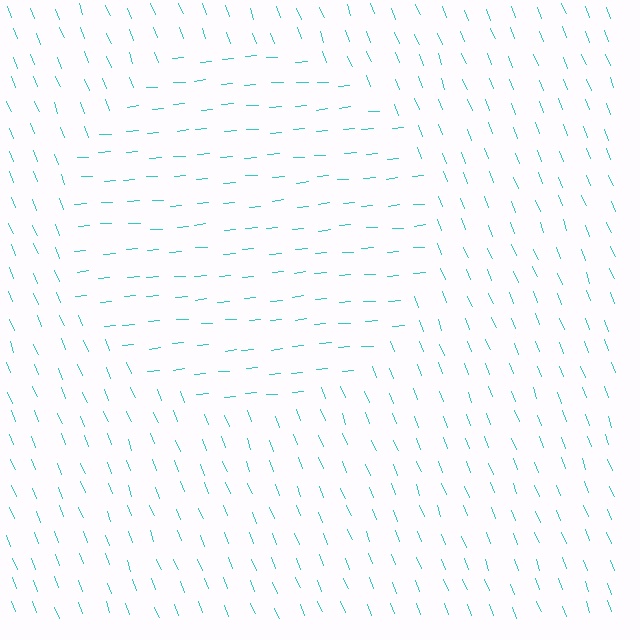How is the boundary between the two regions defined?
The boundary is defined purely by a change in line orientation (approximately 73 degrees difference). All lines are the same color and thickness.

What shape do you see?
I see a circle.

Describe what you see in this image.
The image is filled with small cyan line segments. A circle region in the image has lines oriented differently from the surrounding lines, creating a visible texture boundary.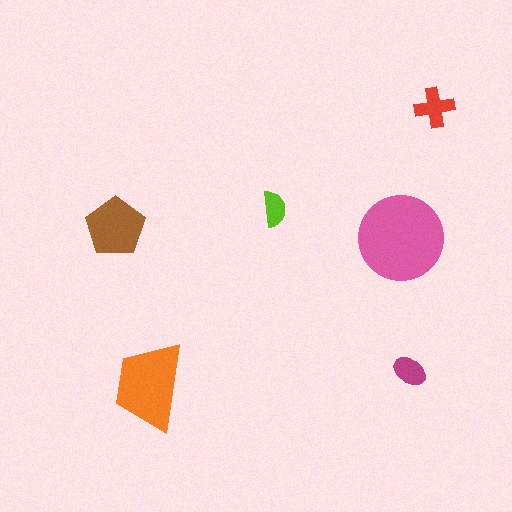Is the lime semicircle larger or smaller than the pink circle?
Smaller.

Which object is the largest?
The pink circle.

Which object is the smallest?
The lime semicircle.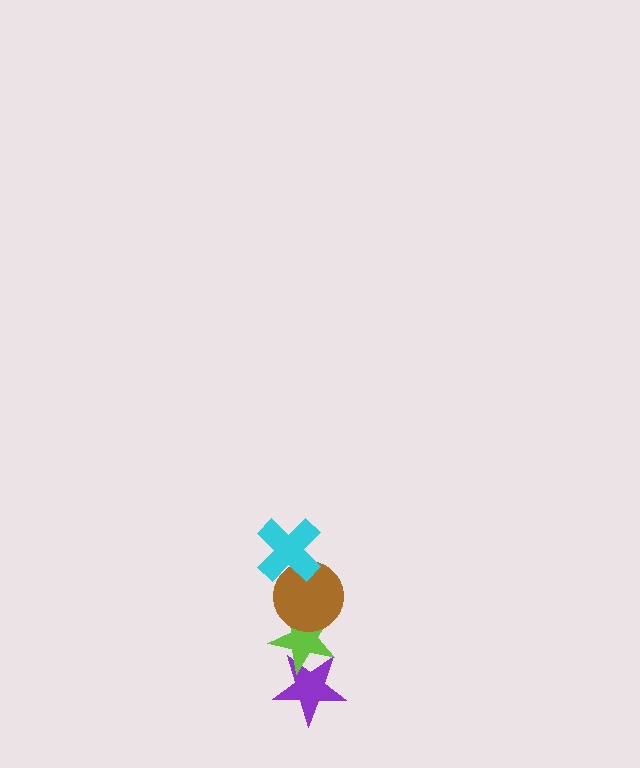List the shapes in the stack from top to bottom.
From top to bottom: the cyan cross, the brown circle, the lime star, the purple star.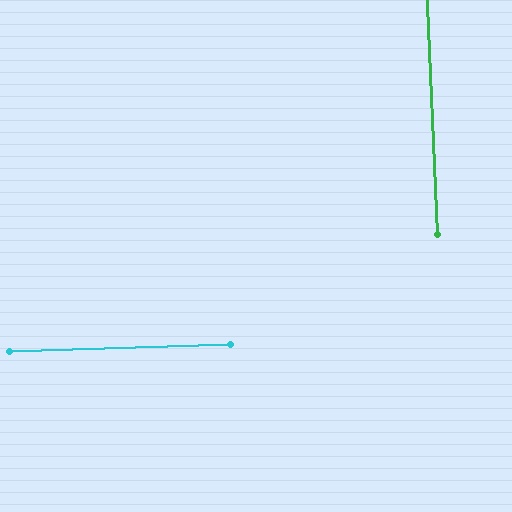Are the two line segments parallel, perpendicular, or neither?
Perpendicular — they meet at approximately 90°.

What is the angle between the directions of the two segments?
Approximately 90 degrees.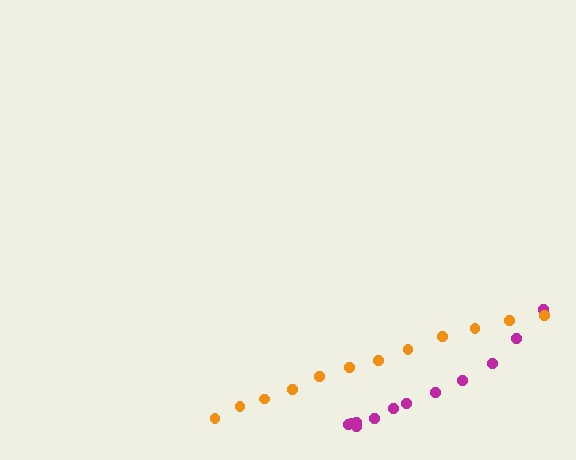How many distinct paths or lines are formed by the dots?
There are 2 distinct paths.